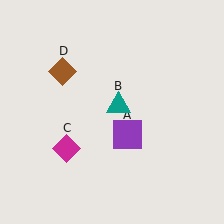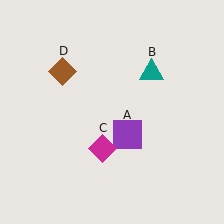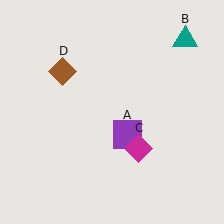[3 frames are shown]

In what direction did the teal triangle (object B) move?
The teal triangle (object B) moved up and to the right.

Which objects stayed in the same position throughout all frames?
Purple square (object A) and brown diamond (object D) remained stationary.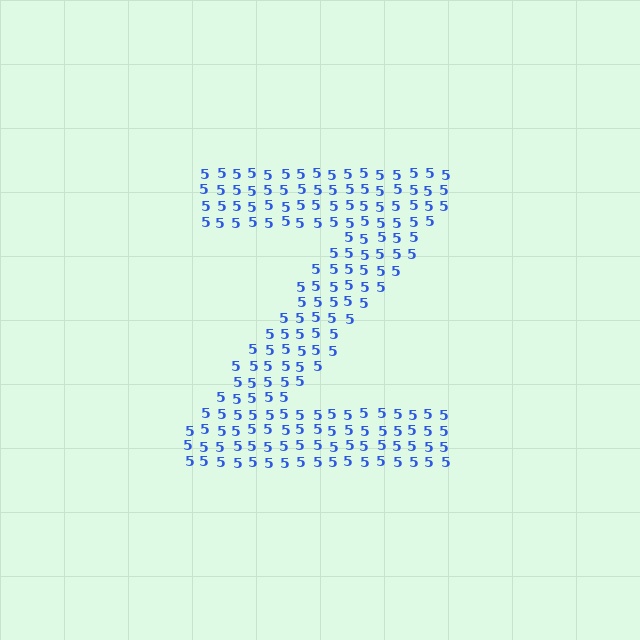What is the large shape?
The large shape is the letter Z.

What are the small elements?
The small elements are digit 5's.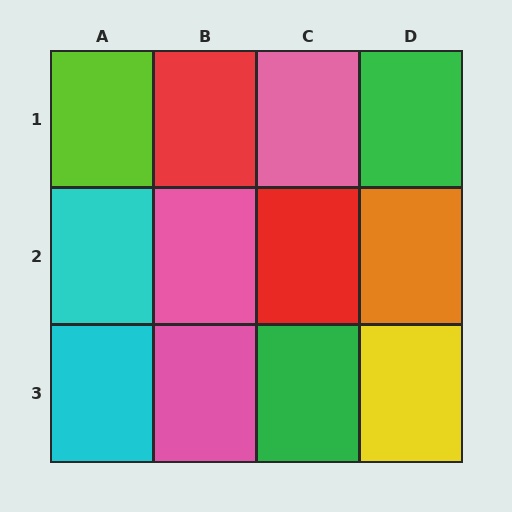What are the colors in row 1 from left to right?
Lime, red, pink, green.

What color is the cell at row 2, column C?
Red.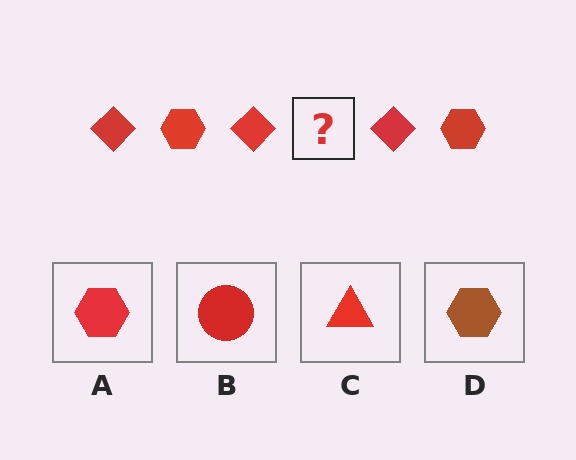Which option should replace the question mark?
Option A.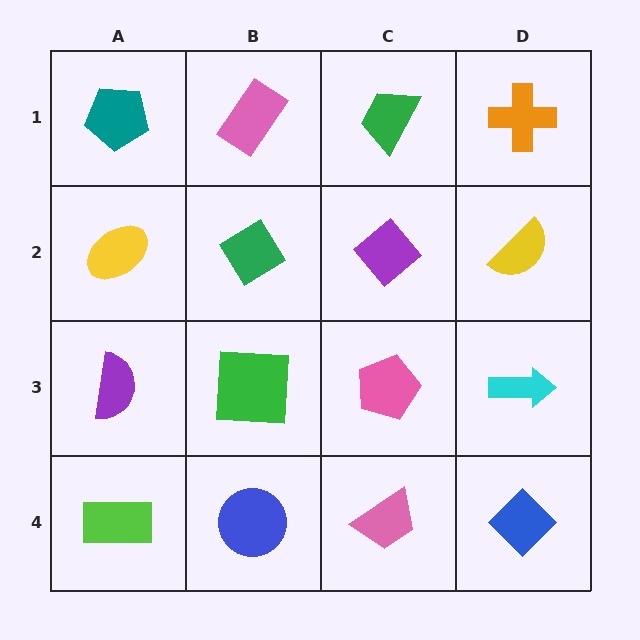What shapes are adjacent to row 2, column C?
A green trapezoid (row 1, column C), a pink pentagon (row 3, column C), a green diamond (row 2, column B), a yellow semicircle (row 2, column D).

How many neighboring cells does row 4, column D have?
2.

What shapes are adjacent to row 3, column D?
A yellow semicircle (row 2, column D), a blue diamond (row 4, column D), a pink pentagon (row 3, column C).